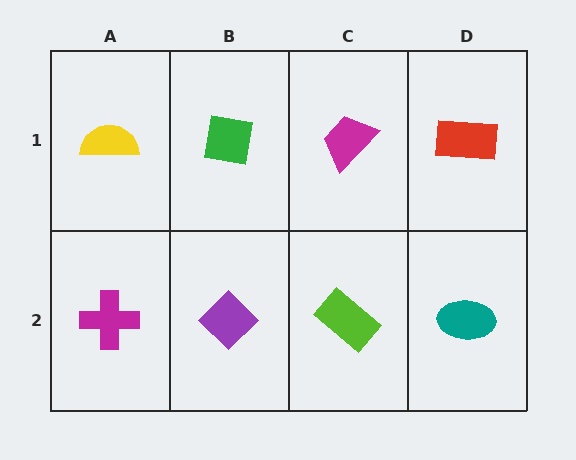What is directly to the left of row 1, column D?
A magenta trapezoid.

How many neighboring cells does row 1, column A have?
2.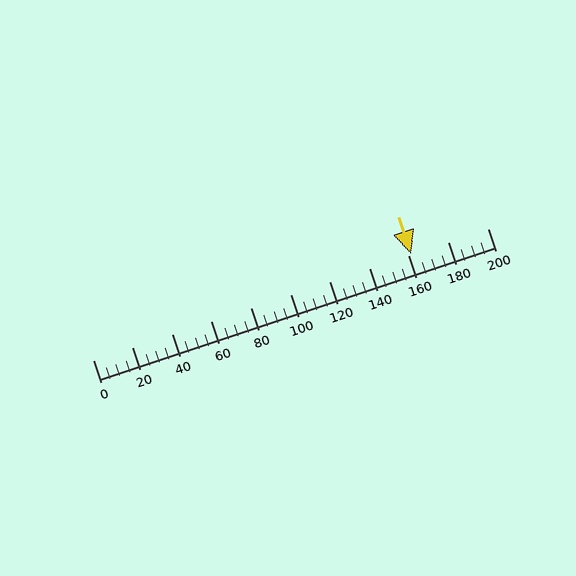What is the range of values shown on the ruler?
The ruler shows values from 0 to 200.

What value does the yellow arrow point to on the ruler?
The yellow arrow points to approximately 161.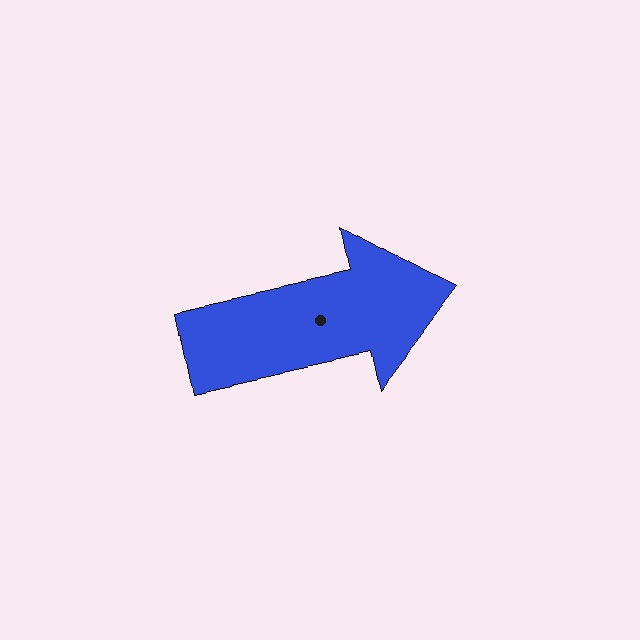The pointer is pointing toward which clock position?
Roughly 3 o'clock.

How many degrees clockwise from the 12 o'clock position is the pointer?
Approximately 78 degrees.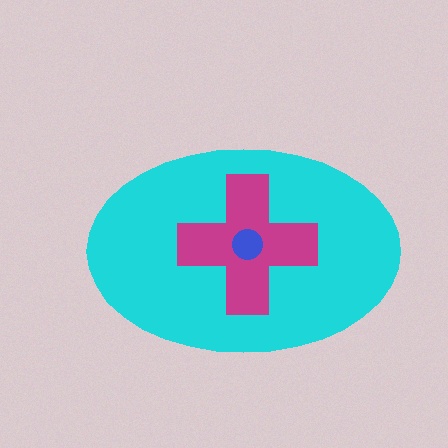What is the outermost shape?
The cyan ellipse.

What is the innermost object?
The blue circle.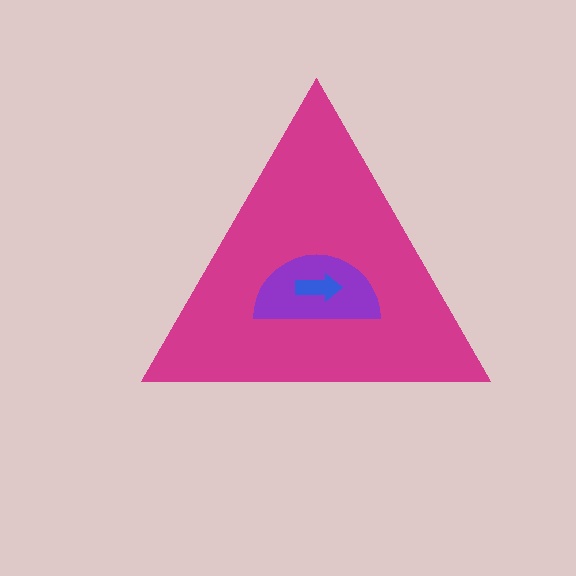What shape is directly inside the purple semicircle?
The blue arrow.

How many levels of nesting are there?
3.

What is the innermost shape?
The blue arrow.